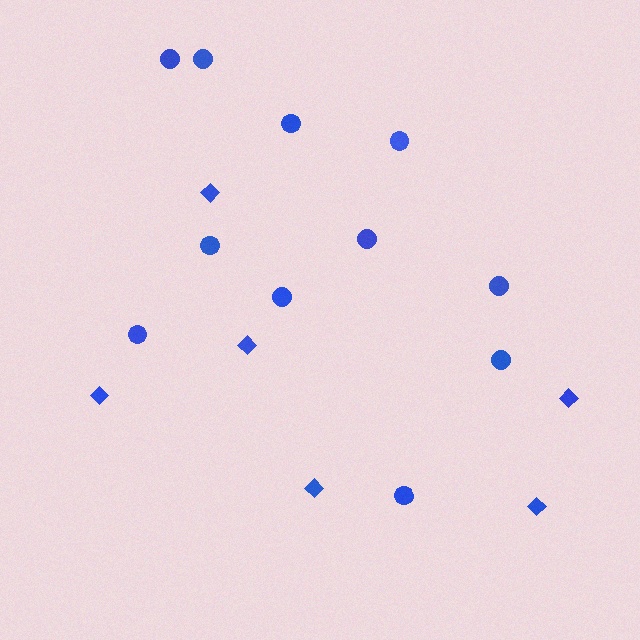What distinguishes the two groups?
There are 2 groups: one group of diamonds (6) and one group of circles (11).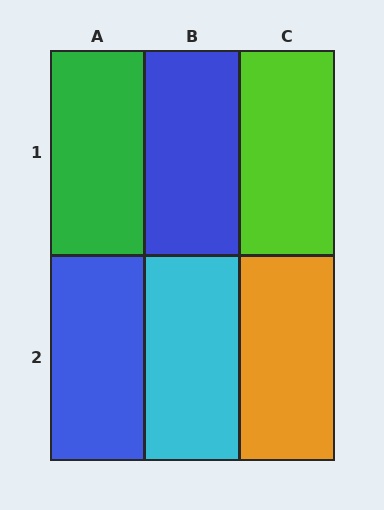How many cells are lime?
1 cell is lime.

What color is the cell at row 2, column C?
Orange.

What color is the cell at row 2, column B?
Cyan.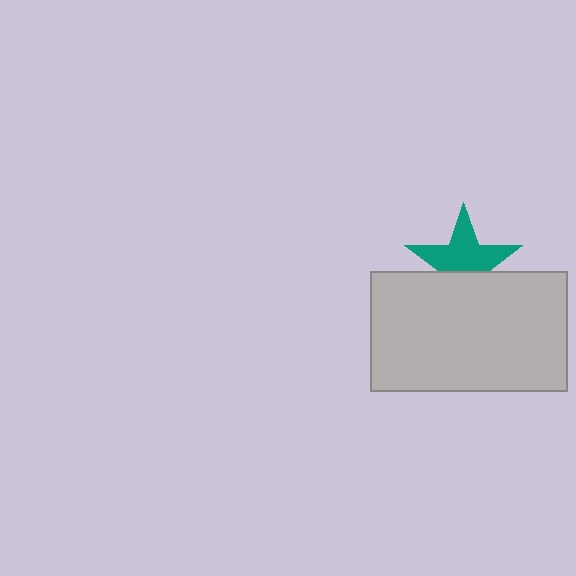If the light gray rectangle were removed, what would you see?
You would see the complete teal star.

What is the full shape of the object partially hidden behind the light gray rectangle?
The partially hidden object is a teal star.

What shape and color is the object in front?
The object in front is a light gray rectangle.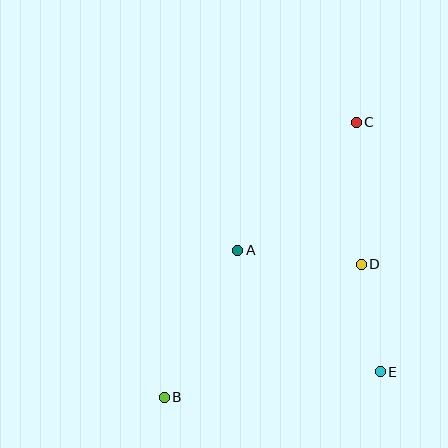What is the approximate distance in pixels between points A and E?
The distance between A and E is approximately 188 pixels.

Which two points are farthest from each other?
Points B and C are farthest from each other.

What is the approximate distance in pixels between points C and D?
The distance between C and D is approximately 142 pixels.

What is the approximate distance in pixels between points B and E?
The distance between B and E is approximately 218 pixels.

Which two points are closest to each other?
Points D and E are closest to each other.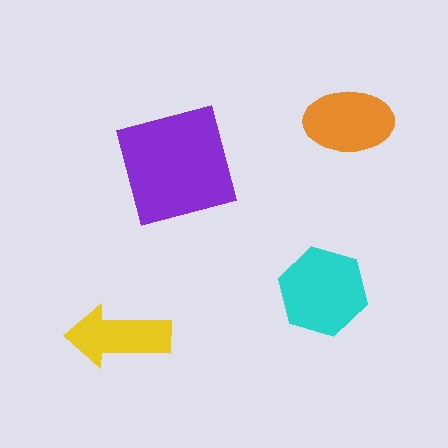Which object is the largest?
The purple square.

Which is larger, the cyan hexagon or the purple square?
The purple square.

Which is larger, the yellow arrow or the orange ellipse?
The orange ellipse.